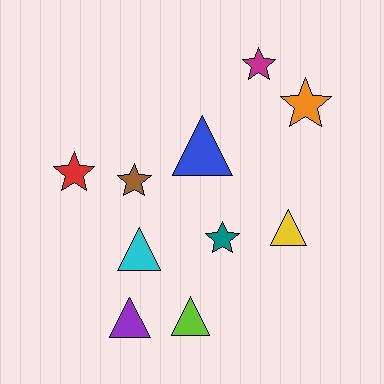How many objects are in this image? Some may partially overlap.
There are 10 objects.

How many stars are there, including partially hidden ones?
There are 5 stars.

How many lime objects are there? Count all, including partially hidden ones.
There is 1 lime object.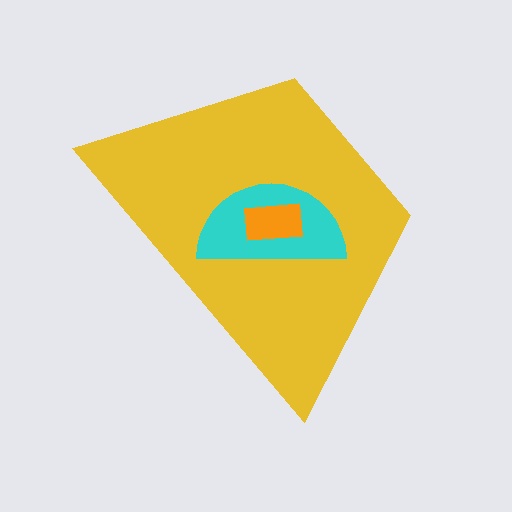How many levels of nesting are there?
3.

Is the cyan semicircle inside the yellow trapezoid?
Yes.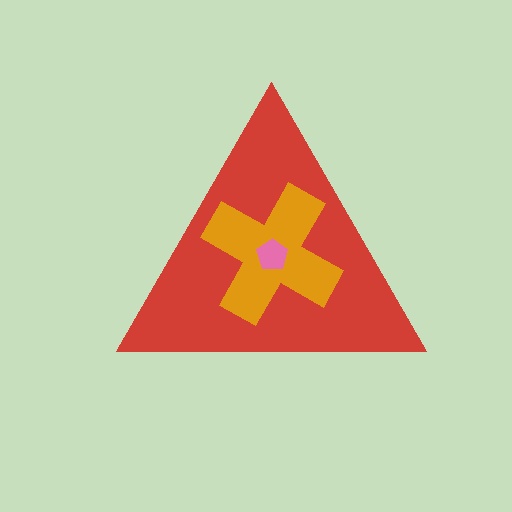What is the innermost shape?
The pink pentagon.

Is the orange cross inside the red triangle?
Yes.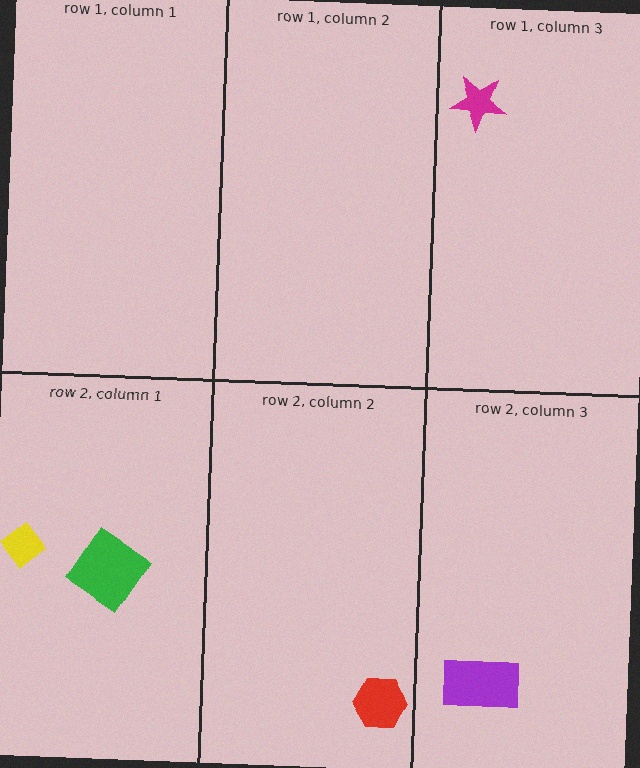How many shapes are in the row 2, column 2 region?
1.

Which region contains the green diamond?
The row 2, column 1 region.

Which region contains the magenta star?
The row 1, column 3 region.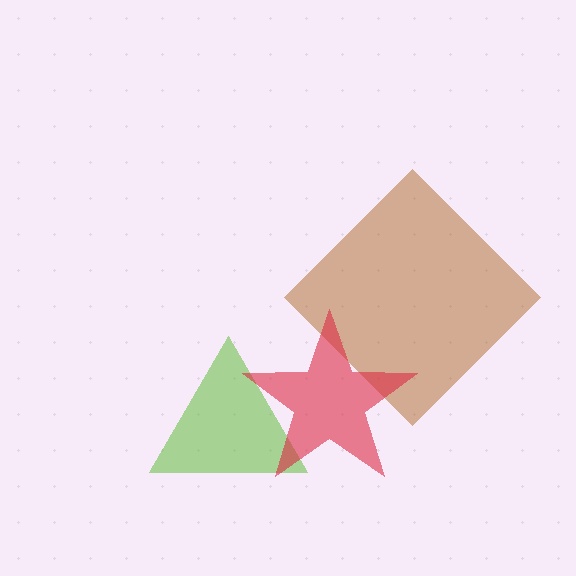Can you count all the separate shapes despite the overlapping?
Yes, there are 3 separate shapes.